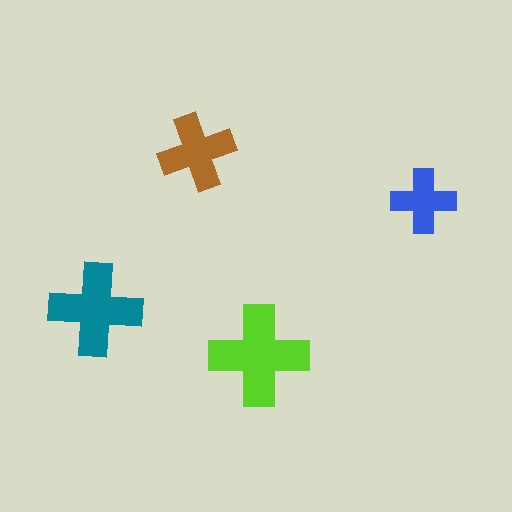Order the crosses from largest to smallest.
the lime one, the teal one, the brown one, the blue one.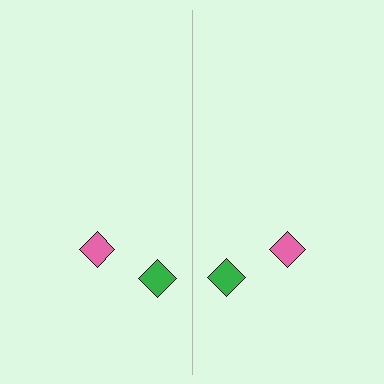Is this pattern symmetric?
Yes, this pattern has bilateral (reflection) symmetry.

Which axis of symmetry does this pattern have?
The pattern has a vertical axis of symmetry running through the center of the image.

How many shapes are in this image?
There are 4 shapes in this image.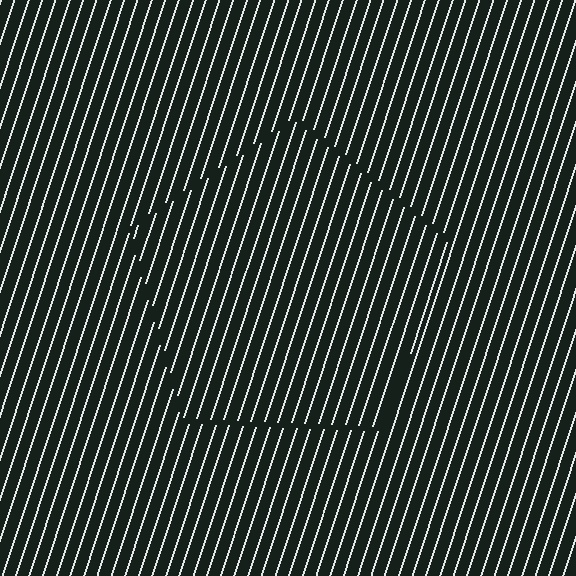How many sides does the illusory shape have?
5 sides — the line-ends trace a pentagon.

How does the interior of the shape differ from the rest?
The interior of the shape contains the same grating, shifted by half a period — the contour is defined by the phase discontinuity where line-ends from the inner and outer gratings abut.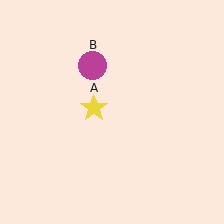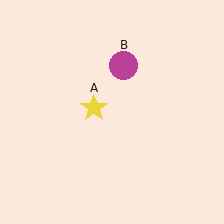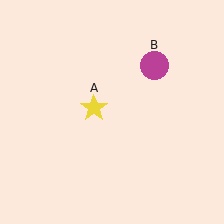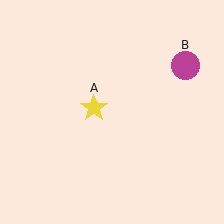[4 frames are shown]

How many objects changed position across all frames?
1 object changed position: magenta circle (object B).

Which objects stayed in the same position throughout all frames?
Yellow star (object A) remained stationary.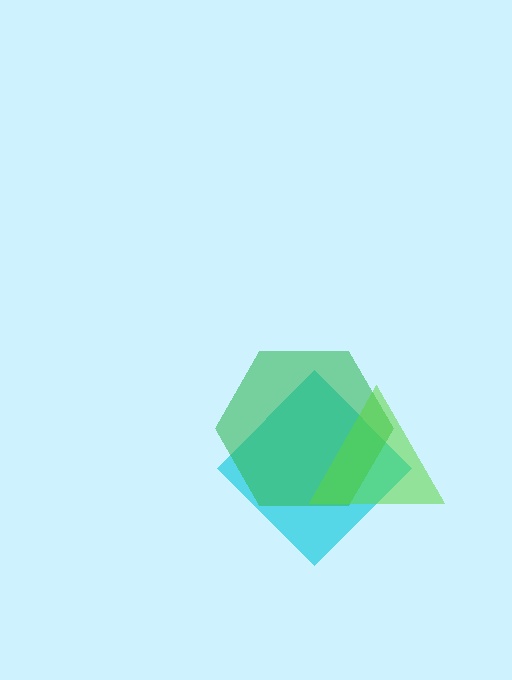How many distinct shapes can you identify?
There are 3 distinct shapes: a cyan diamond, a green hexagon, a lime triangle.